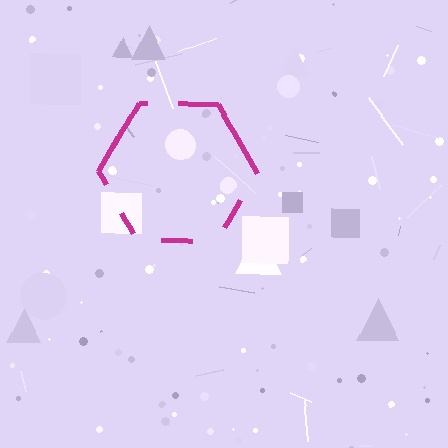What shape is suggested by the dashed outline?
The dashed outline suggests a hexagon.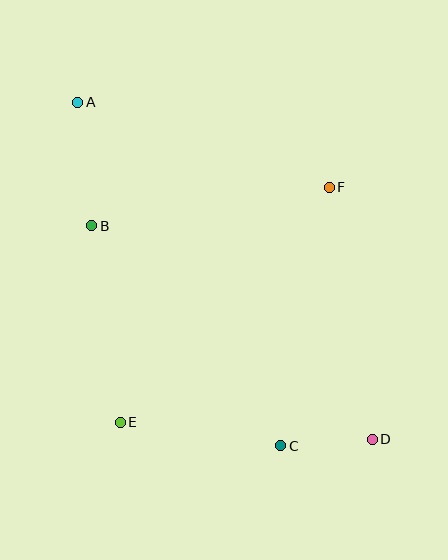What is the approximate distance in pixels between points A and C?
The distance between A and C is approximately 399 pixels.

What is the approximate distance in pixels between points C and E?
The distance between C and E is approximately 162 pixels.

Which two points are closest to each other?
Points C and D are closest to each other.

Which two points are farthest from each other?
Points A and D are farthest from each other.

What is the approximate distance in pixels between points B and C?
The distance between B and C is approximately 290 pixels.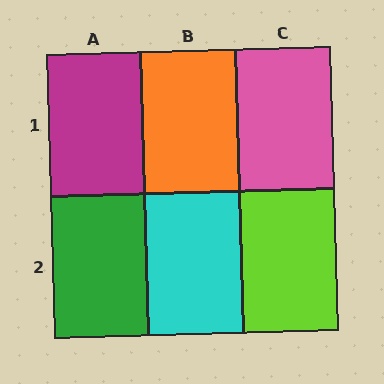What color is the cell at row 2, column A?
Green.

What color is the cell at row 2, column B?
Cyan.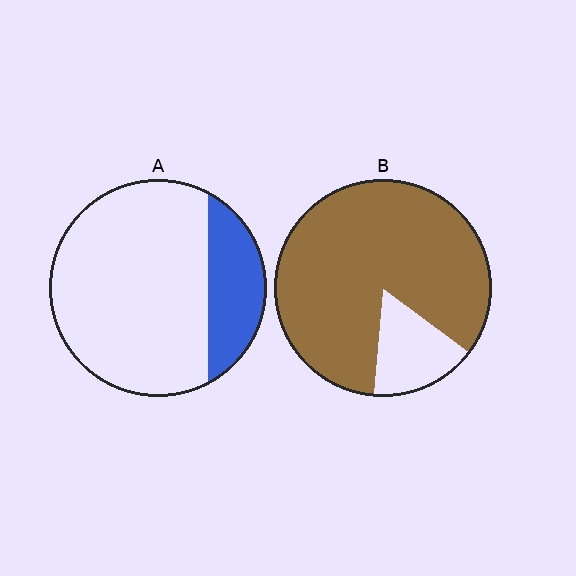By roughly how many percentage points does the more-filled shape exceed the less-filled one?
By roughly 60 percentage points (B over A).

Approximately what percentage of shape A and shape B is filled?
A is approximately 20% and B is approximately 85%.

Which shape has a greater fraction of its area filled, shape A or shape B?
Shape B.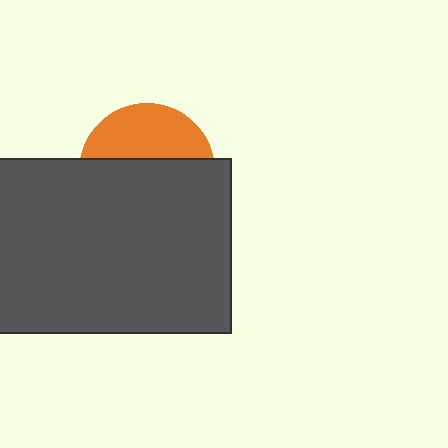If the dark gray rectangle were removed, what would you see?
You would see the complete orange circle.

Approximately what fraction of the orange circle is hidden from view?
Roughly 63% of the orange circle is hidden behind the dark gray rectangle.